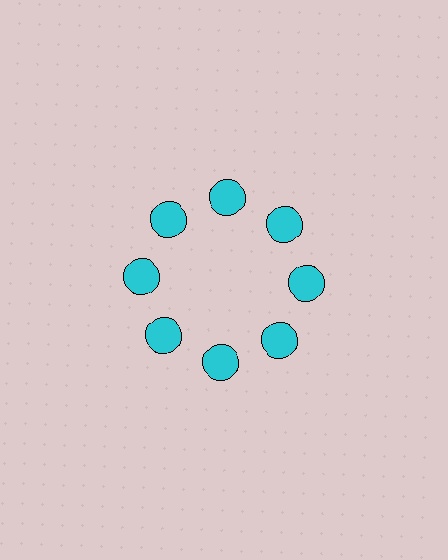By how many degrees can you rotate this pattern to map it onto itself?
The pattern maps onto itself every 45 degrees of rotation.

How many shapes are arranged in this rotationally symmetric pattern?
There are 8 shapes, arranged in 8 groups of 1.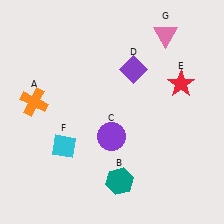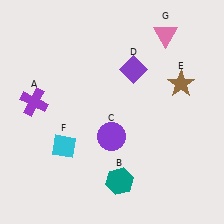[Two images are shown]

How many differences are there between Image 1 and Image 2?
There are 2 differences between the two images.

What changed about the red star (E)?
In Image 1, E is red. In Image 2, it changed to brown.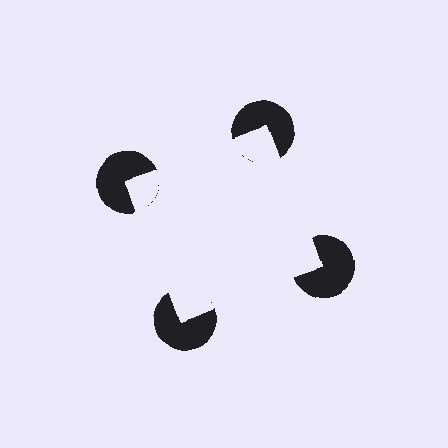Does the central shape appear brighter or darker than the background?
It typically appears slightly brighter than the background, even though no actual brightness change is drawn.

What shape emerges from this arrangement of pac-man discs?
An illusory square — its edges are inferred from the aligned wedge cuts in the pac-man discs, not physically drawn.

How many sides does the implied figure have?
4 sides.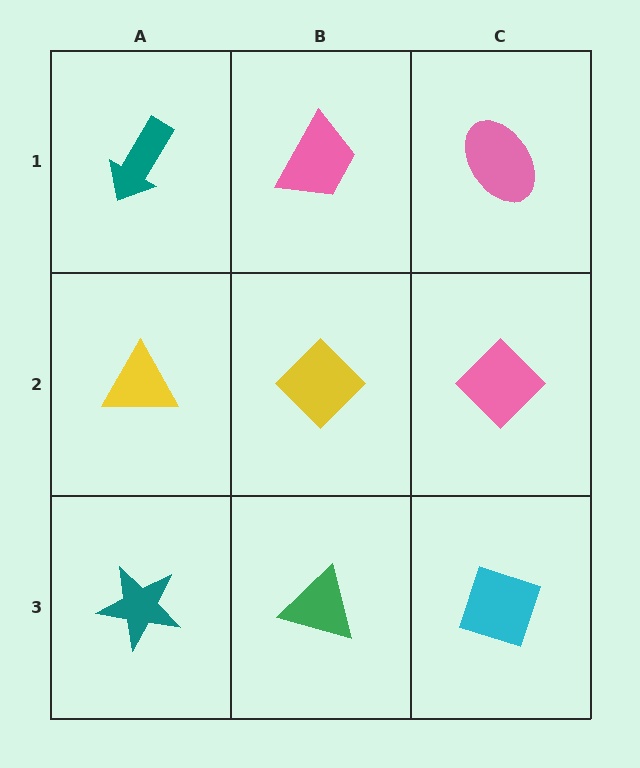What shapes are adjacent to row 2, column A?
A teal arrow (row 1, column A), a teal star (row 3, column A), a yellow diamond (row 2, column B).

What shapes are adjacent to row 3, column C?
A pink diamond (row 2, column C), a green triangle (row 3, column B).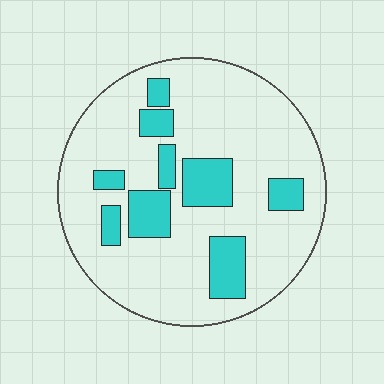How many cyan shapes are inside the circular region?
9.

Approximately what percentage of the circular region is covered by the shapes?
Approximately 20%.